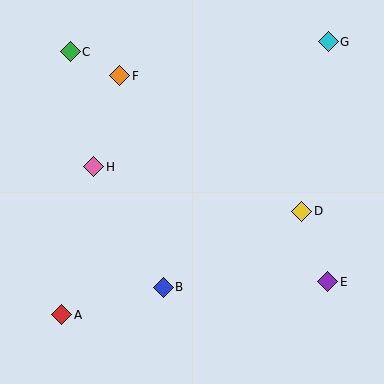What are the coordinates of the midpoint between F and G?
The midpoint between F and G is at (224, 59).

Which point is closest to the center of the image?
Point B at (163, 287) is closest to the center.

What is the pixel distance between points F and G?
The distance between F and G is 211 pixels.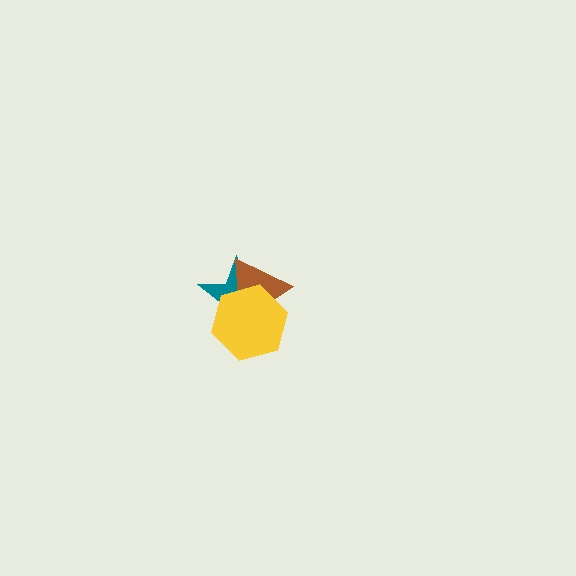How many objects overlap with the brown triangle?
2 objects overlap with the brown triangle.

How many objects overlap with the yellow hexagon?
2 objects overlap with the yellow hexagon.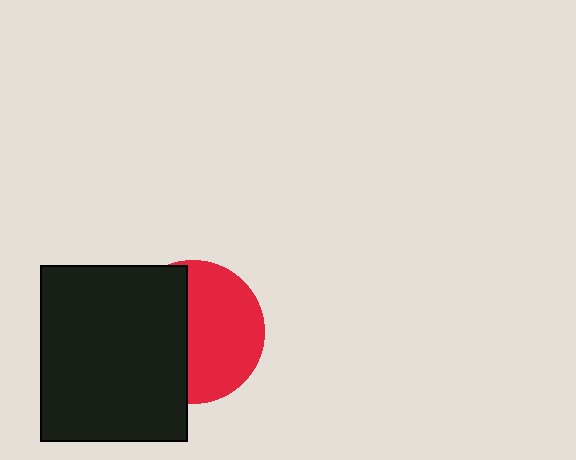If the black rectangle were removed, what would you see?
You would see the complete red circle.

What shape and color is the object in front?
The object in front is a black rectangle.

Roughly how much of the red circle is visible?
About half of it is visible (roughly 55%).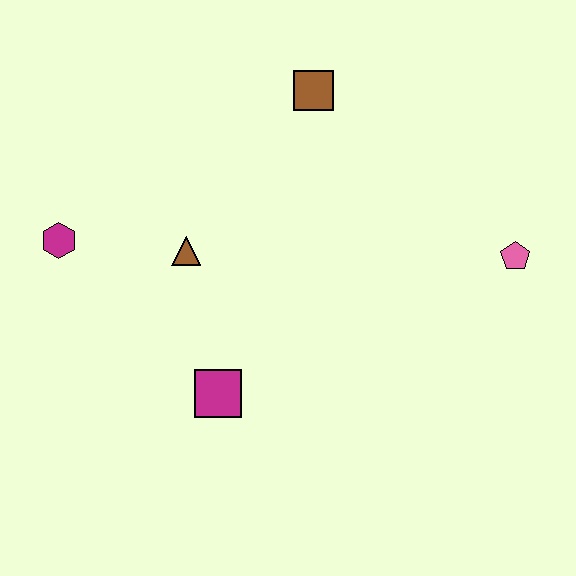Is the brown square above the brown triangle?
Yes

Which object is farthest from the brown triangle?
The pink pentagon is farthest from the brown triangle.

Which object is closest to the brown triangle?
The magenta hexagon is closest to the brown triangle.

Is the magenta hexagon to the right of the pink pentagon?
No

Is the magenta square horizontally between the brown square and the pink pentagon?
No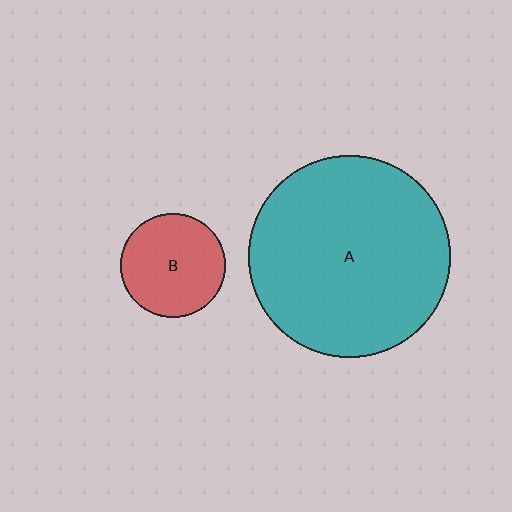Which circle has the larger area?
Circle A (teal).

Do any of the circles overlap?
No, none of the circles overlap.